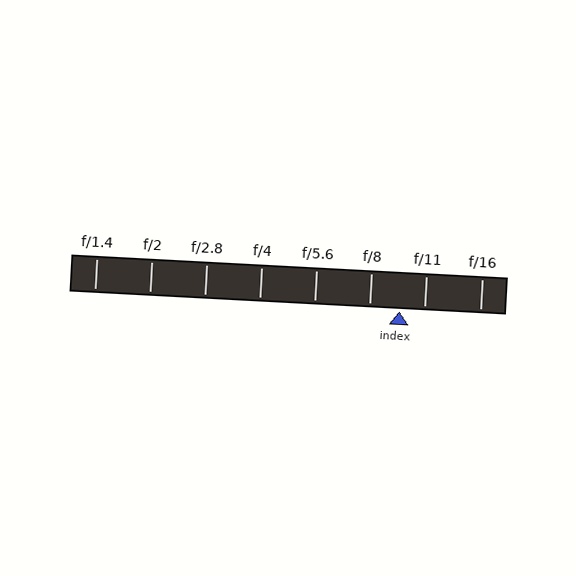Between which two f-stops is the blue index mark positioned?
The index mark is between f/8 and f/11.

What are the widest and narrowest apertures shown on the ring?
The widest aperture shown is f/1.4 and the narrowest is f/16.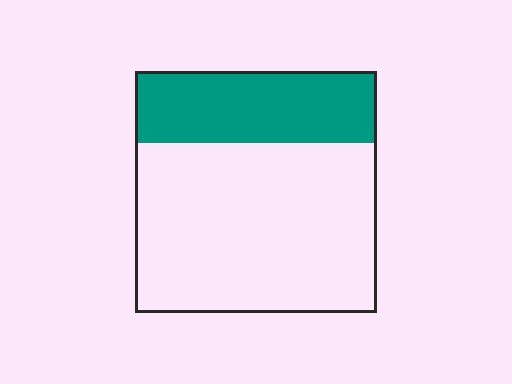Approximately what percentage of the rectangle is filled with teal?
Approximately 30%.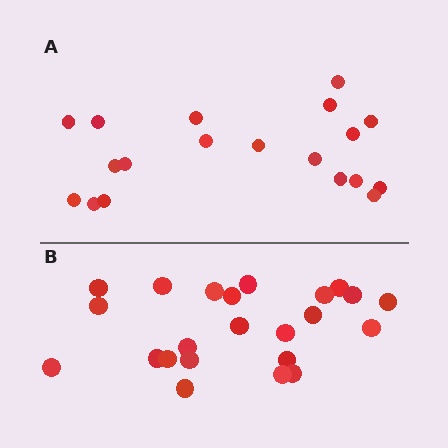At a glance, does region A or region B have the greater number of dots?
Region B (the bottom region) has more dots.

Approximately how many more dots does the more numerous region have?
Region B has about 4 more dots than region A.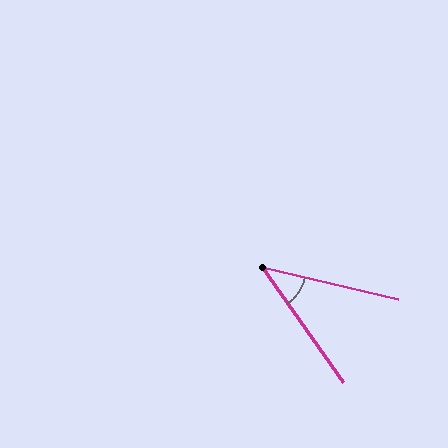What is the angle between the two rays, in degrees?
Approximately 42 degrees.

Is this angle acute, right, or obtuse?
It is acute.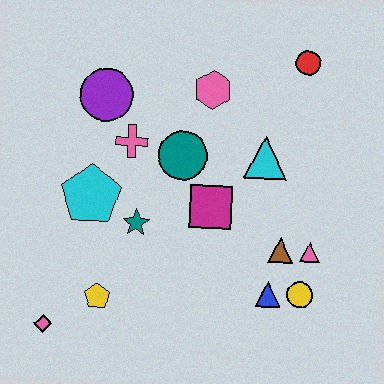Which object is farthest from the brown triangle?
The pink diamond is farthest from the brown triangle.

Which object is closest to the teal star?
The cyan pentagon is closest to the teal star.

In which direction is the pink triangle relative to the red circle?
The pink triangle is below the red circle.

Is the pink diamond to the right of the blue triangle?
No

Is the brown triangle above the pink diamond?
Yes